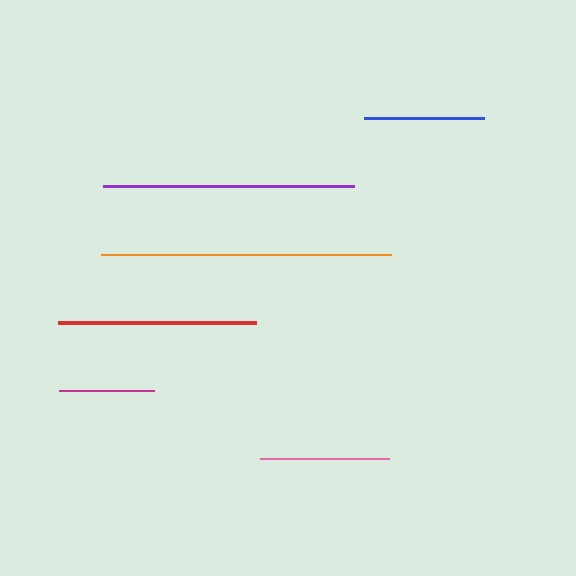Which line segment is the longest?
The orange line is the longest at approximately 290 pixels.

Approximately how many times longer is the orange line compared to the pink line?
The orange line is approximately 2.3 times the length of the pink line.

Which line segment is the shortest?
The magenta line is the shortest at approximately 95 pixels.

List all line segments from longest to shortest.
From longest to shortest: orange, purple, red, pink, blue, magenta.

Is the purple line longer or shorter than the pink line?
The purple line is longer than the pink line.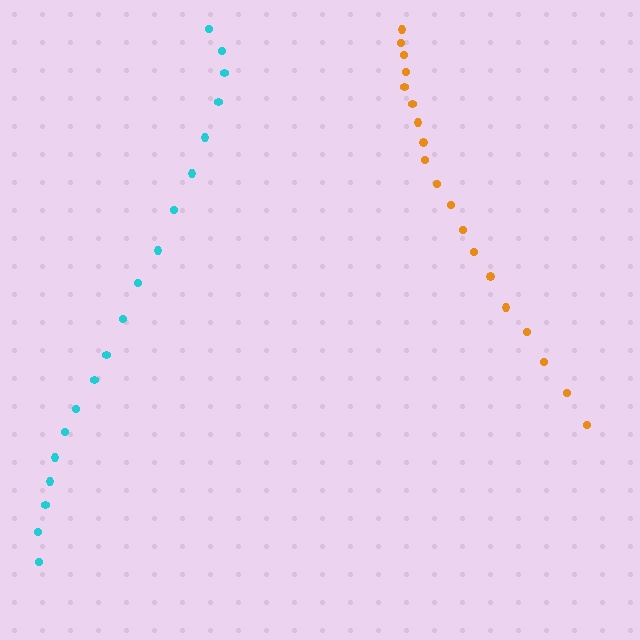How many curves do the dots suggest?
There are 2 distinct paths.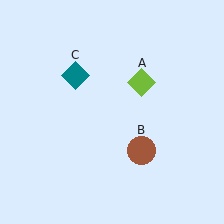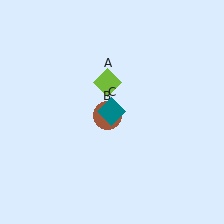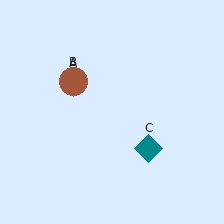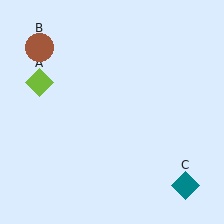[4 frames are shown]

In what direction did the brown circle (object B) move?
The brown circle (object B) moved up and to the left.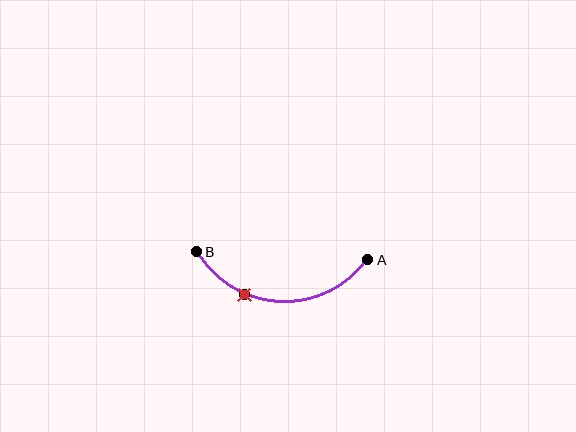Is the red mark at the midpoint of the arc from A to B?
No. The red mark lies on the arc but is closer to endpoint B. The arc midpoint would be at the point on the curve equidistant along the arc from both A and B.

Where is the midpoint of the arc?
The arc midpoint is the point on the curve farthest from the straight line joining A and B. It sits below that line.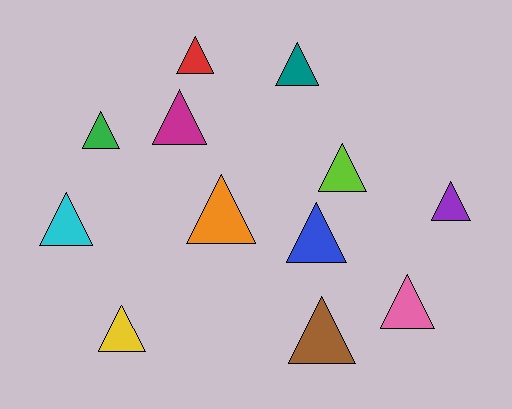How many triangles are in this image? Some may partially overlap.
There are 12 triangles.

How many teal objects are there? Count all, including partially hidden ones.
There is 1 teal object.